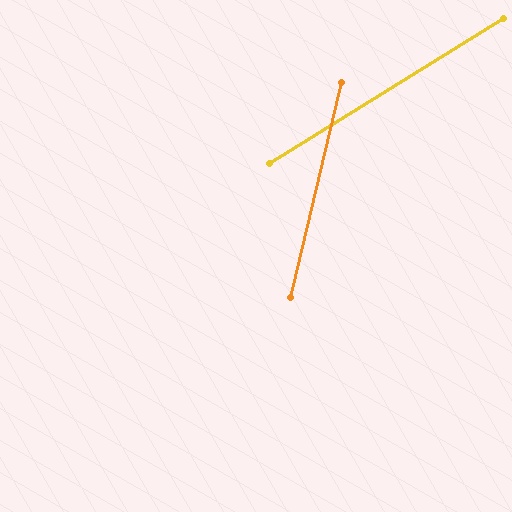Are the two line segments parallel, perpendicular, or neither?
Neither parallel nor perpendicular — they differ by about 45°.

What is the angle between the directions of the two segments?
Approximately 45 degrees.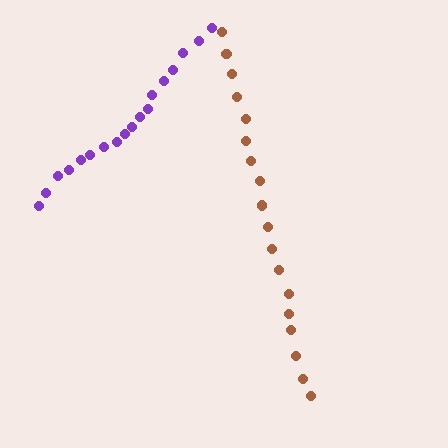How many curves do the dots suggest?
There are 2 distinct paths.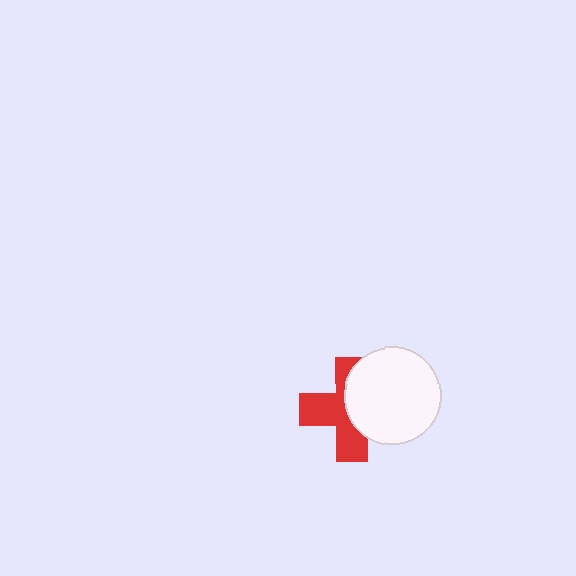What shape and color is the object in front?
The object in front is a white circle.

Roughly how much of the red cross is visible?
About half of it is visible (roughly 54%).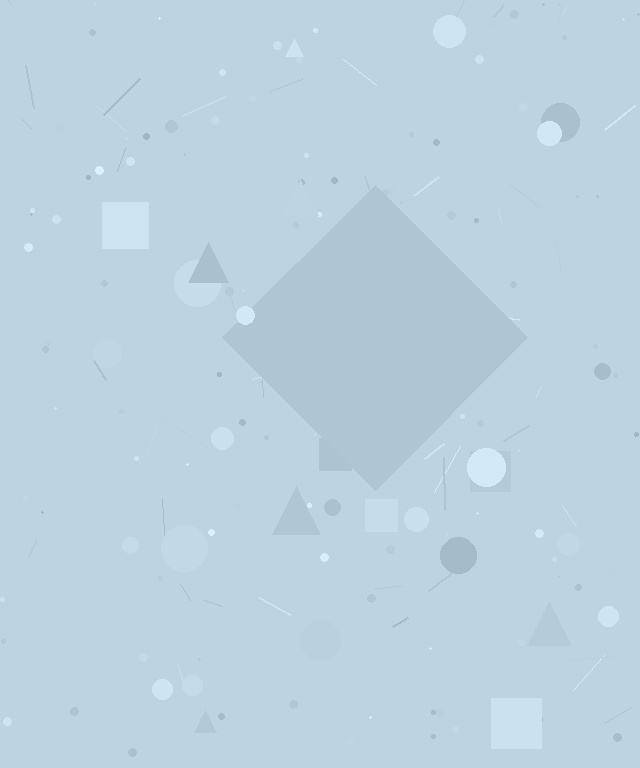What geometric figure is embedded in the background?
A diamond is embedded in the background.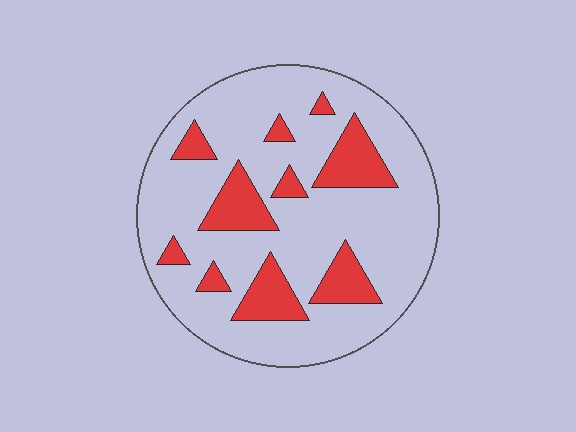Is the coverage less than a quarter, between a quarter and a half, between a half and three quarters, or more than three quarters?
Less than a quarter.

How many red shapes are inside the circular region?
10.